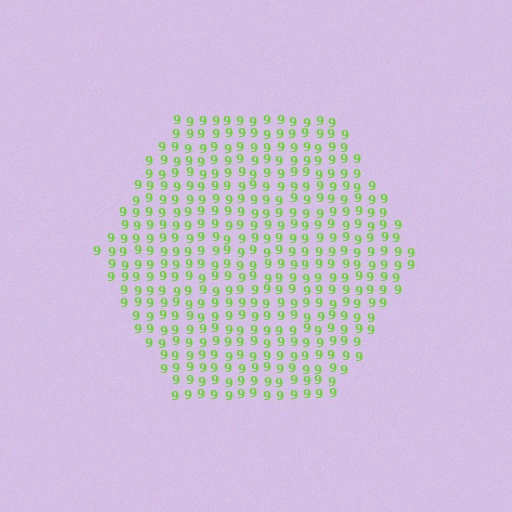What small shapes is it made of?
It is made of small digit 9's.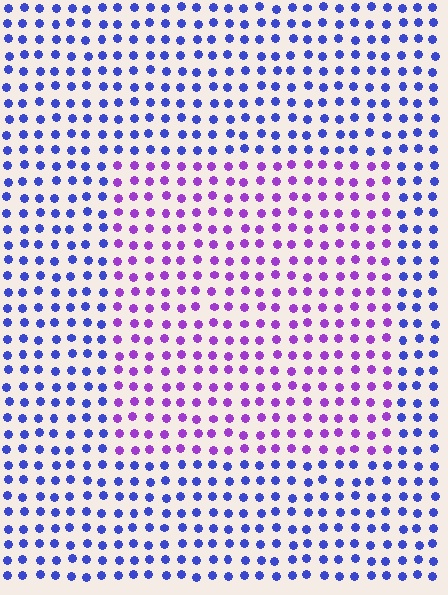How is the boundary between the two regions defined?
The boundary is defined purely by a slight shift in hue (about 47 degrees). Spacing, size, and orientation are identical on both sides.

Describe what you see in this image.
The image is filled with small blue elements in a uniform arrangement. A rectangle-shaped region is visible where the elements are tinted to a slightly different hue, forming a subtle color boundary.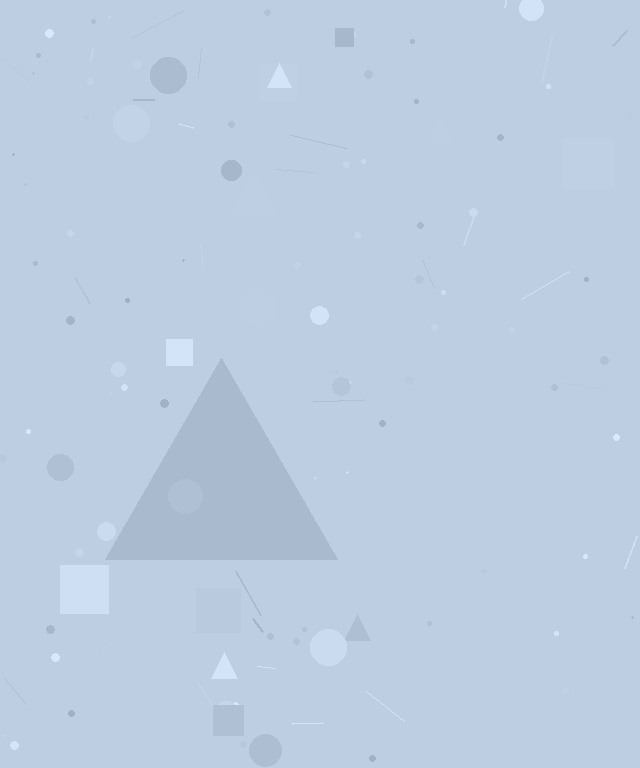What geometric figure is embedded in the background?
A triangle is embedded in the background.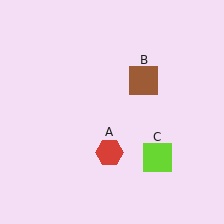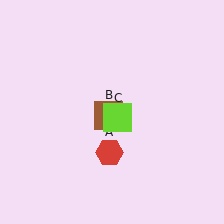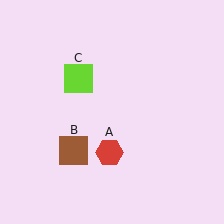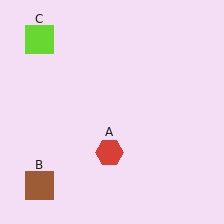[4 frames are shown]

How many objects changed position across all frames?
2 objects changed position: brown square (object B), lime square (object C).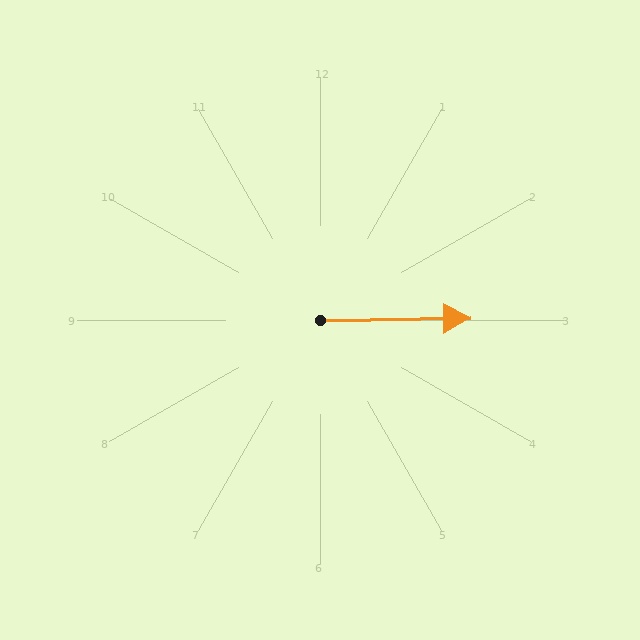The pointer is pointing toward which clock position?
Roughly 3 o'clock.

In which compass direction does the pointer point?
East.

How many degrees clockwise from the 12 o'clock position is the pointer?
Approximately 89 degrees.